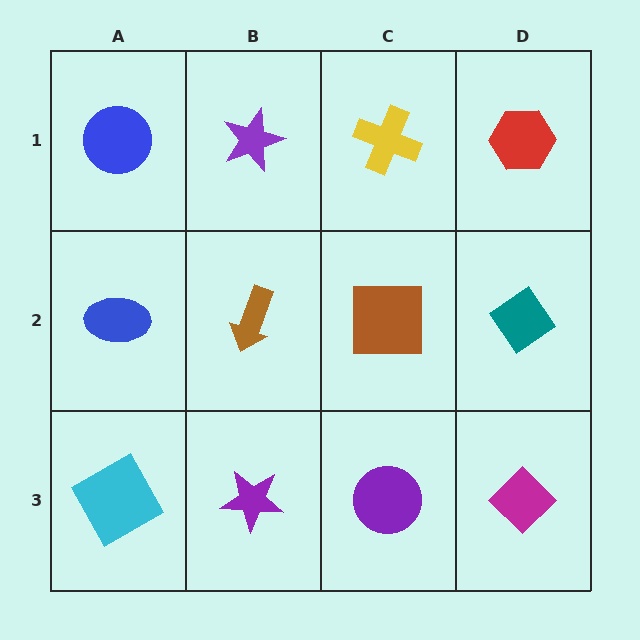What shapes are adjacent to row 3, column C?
A brown square (row 2, column C), a purple star (row 3, column B), a magenta diamond (row 3, column D).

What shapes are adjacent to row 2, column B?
A purple star (row 1, column B), a purple star (row 3, column B), a blue ellipse (row 2, column A), a brown square (row 2, column C).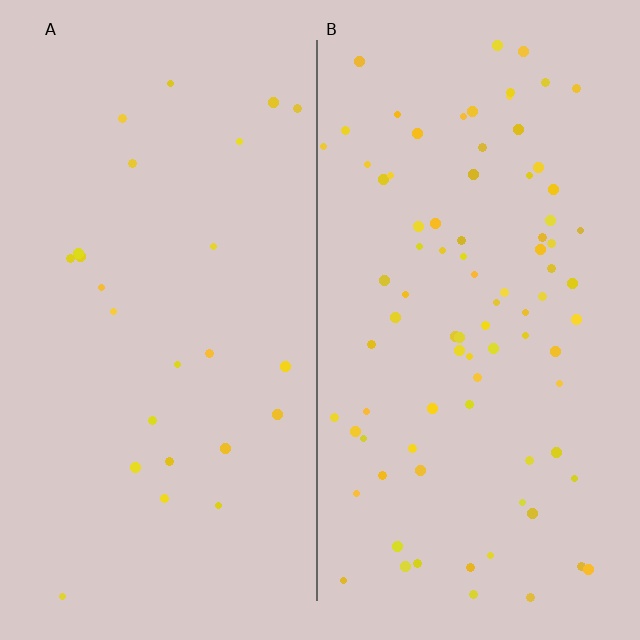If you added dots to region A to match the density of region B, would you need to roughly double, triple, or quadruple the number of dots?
Approximately triple.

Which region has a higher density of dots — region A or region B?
B (the right).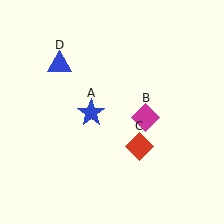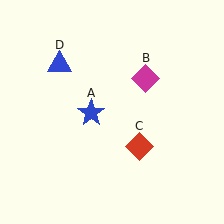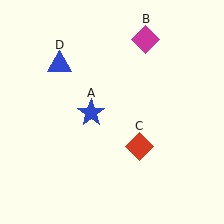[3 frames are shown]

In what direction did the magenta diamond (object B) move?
The magenta diamond (object B) moved up.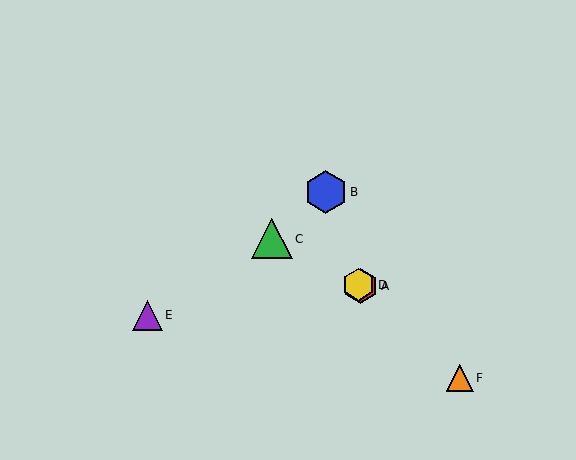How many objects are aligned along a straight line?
3 objects (A, C, D) are aligned along a straight line.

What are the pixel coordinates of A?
Object A is at (361, 286).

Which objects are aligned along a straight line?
Objects A, C, D are aligned along a straight line.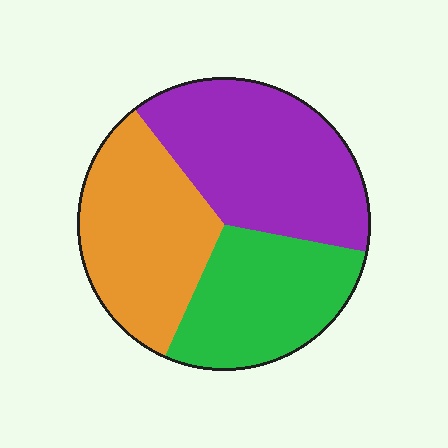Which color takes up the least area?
Green, at roughly 30%.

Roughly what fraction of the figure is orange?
Orange covers about 35% of the figure.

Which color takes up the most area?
Purple, at roughly 40%.